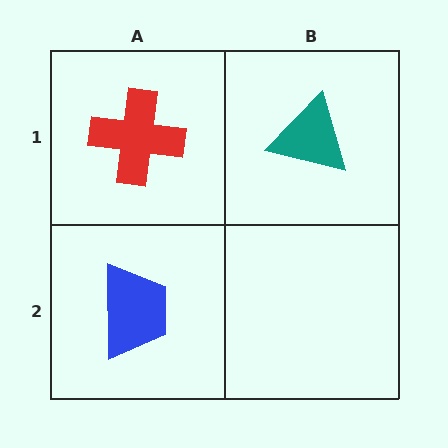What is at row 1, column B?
A teal triangle.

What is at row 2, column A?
A blue trapezoid.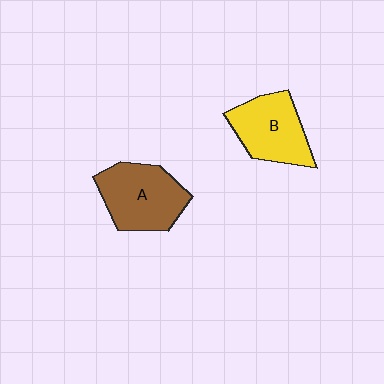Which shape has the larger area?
Shape A (brown).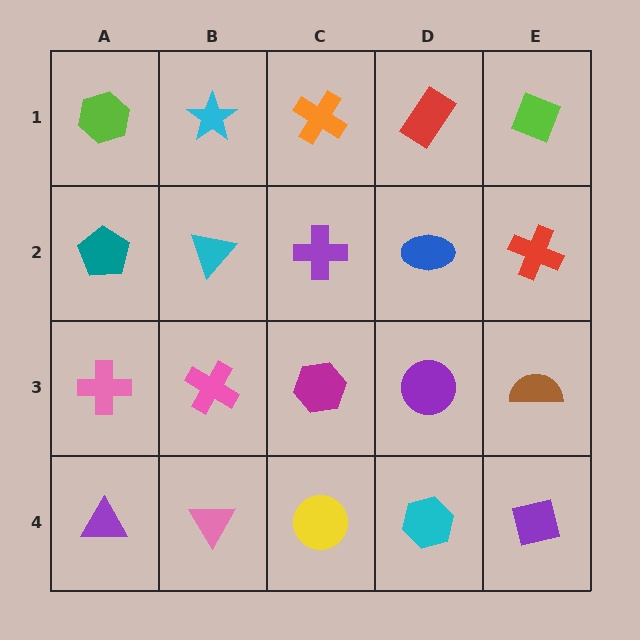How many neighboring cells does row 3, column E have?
3.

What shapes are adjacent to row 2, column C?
An orange cross (row 1, column C), a magenta hexagon (row 3, column C), a cyan triangle (row 2, column B), a blue ellipse (row 2, column D).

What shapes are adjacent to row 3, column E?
A red cross (row 2, column E), a purple square (row 4, column E), a purple circle (row 3, column D).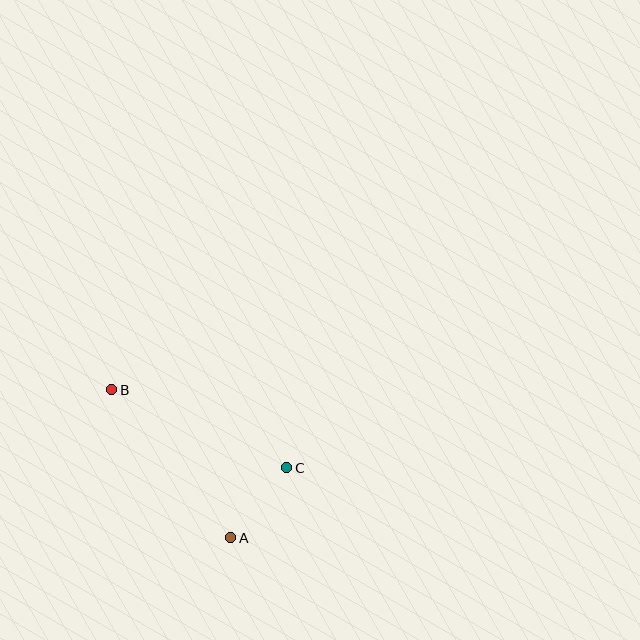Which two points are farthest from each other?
Points B and C are farthest from each other.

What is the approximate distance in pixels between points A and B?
The distance between A and B is approximately 190 pixels.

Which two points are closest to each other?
Points A and C are closest to each other.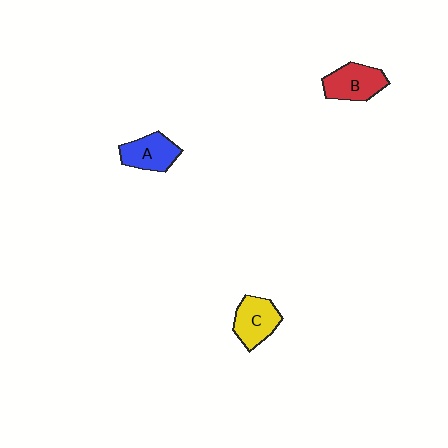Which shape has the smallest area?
Shape A (blue).